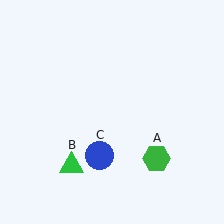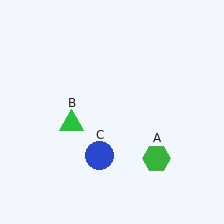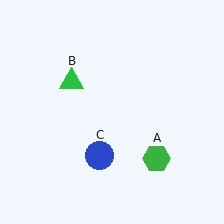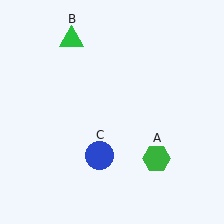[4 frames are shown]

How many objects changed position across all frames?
1 object changed position: green triangle (object B).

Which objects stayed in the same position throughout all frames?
Green hexagon (object A) and blue circle (object C) remained stationary.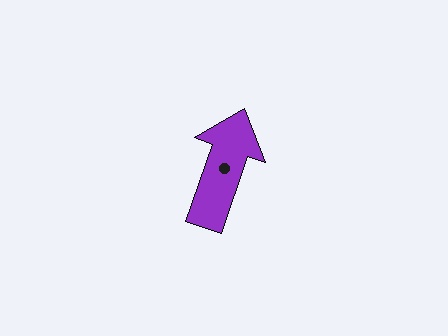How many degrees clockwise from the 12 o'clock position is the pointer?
Approximately 19 degrees.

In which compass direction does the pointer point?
North.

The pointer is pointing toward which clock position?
Roughly 1 o'clock.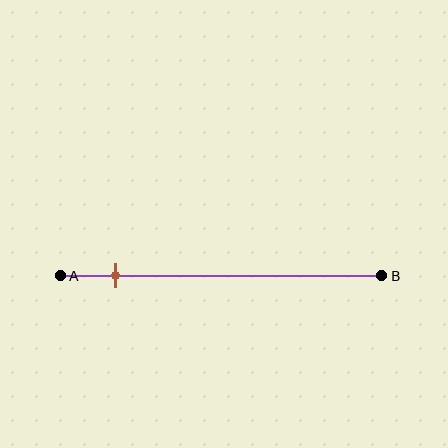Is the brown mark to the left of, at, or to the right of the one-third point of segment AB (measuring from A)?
The brown mark is to the left of the one-third point of segment AB.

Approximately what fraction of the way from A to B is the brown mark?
The brown mark is approximately 15% of the way from A to B.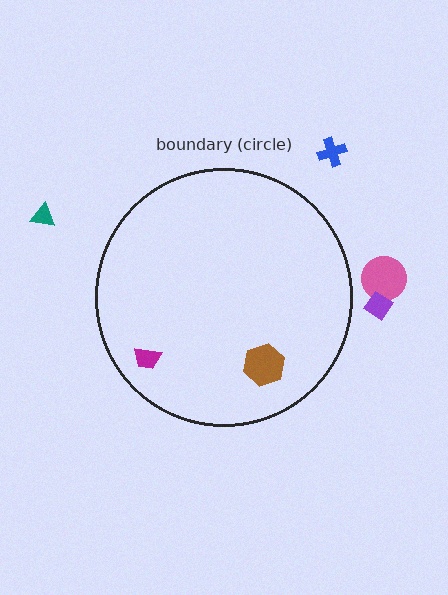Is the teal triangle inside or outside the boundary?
Outside.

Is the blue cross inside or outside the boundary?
Outside.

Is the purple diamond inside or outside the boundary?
Outside.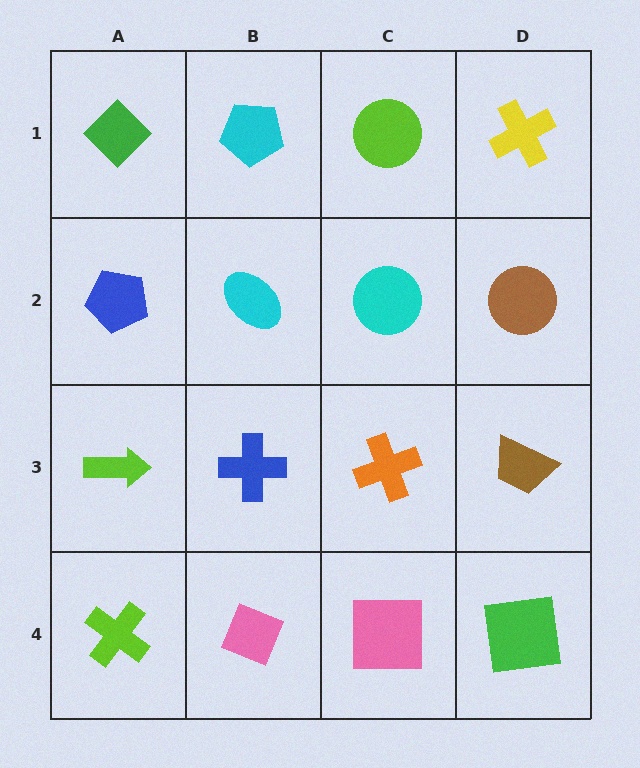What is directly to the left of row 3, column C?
A blue cross.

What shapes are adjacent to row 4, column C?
An orange cross (row 3, column C), a pink diamond (row 4, column B), a green square (row 4, column D).